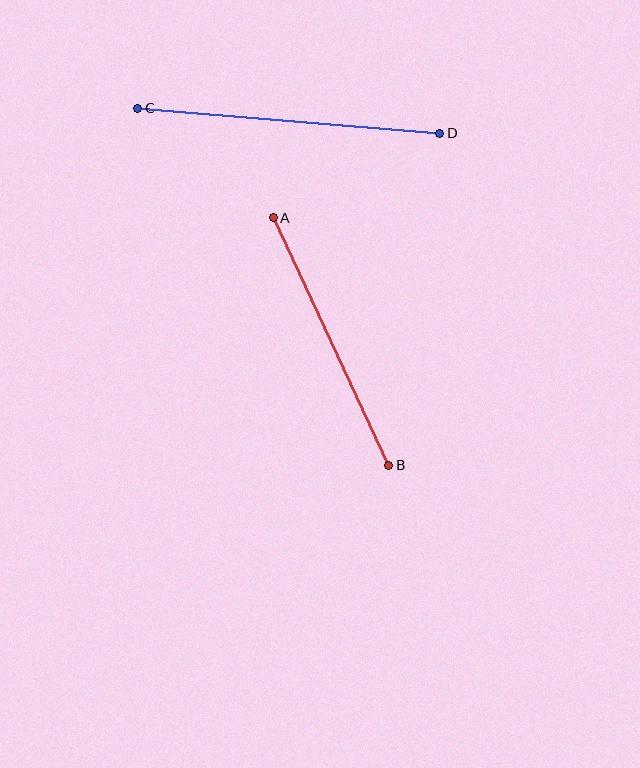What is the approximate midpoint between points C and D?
The midpoint is at approximately (289, 121) pixels.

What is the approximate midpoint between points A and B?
The midpoint is at approximately (331, 342) pixels.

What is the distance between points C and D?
The distance is approximately 303 pixels.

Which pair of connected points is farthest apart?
Points C and D are farthest apart.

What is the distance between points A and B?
The distance is approximately 273 pixels.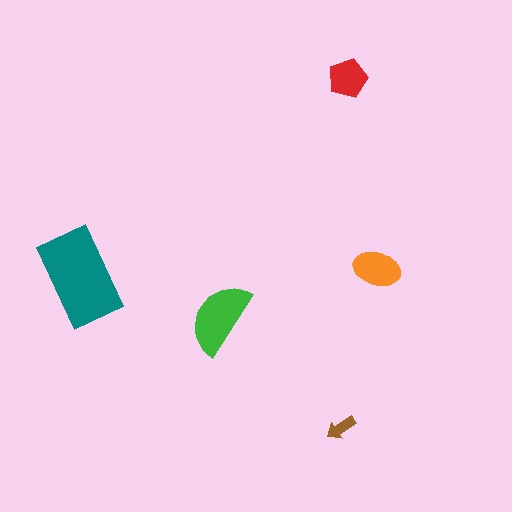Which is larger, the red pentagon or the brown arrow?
The red pentagon.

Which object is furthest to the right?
The orange ellipse is rightmost.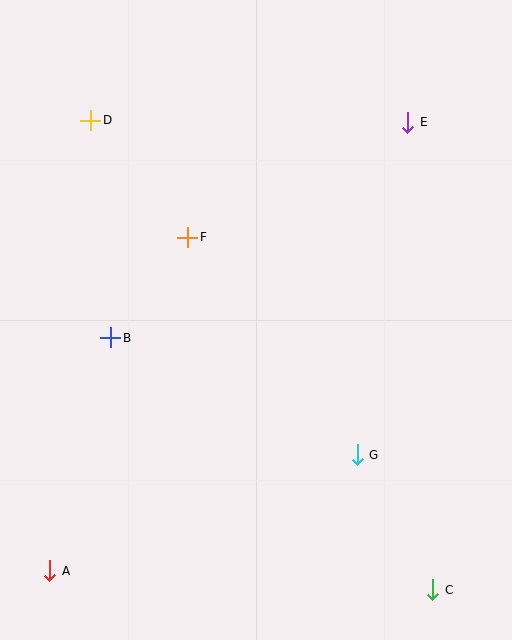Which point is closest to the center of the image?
Point F at (188, 237) is closest to the center.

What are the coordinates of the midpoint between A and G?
The midpoint between A and G is at (203, 513).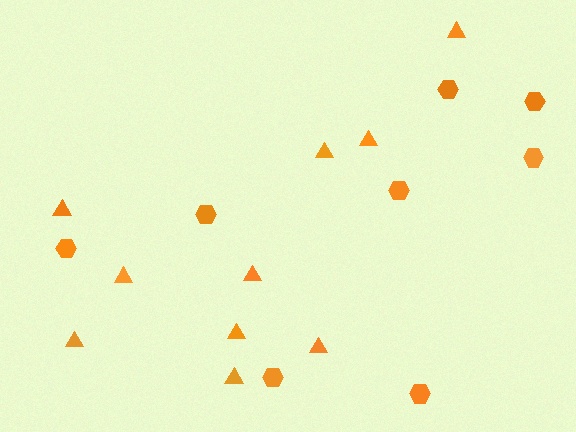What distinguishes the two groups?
There are 2 groups: one group of hexagons (8) and one group of triangles (10).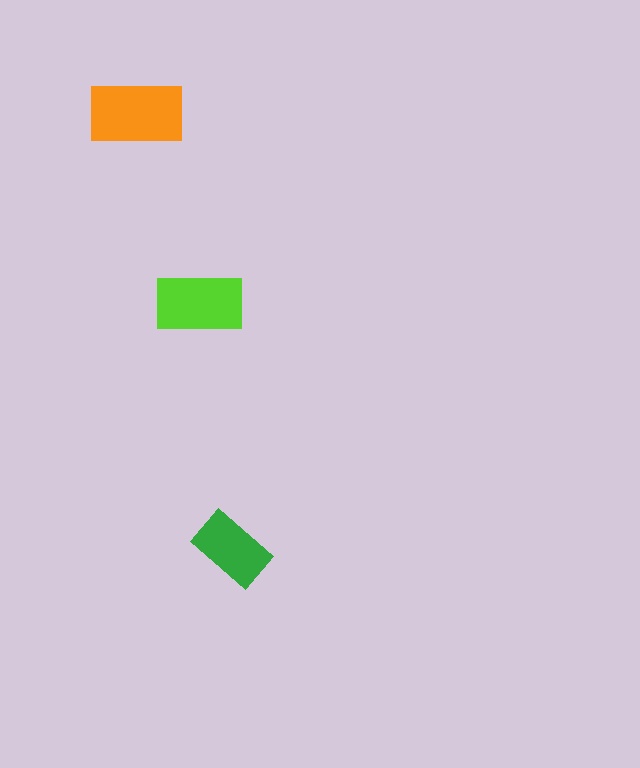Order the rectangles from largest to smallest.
the orange one, the lime one, the green one.